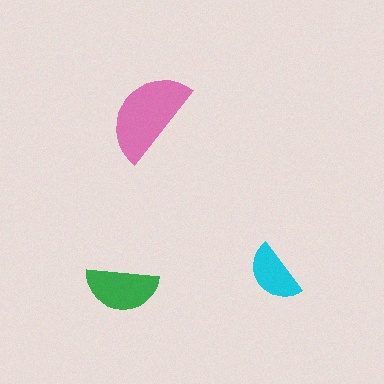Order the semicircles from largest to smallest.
the pink one, the green one, the cyan one.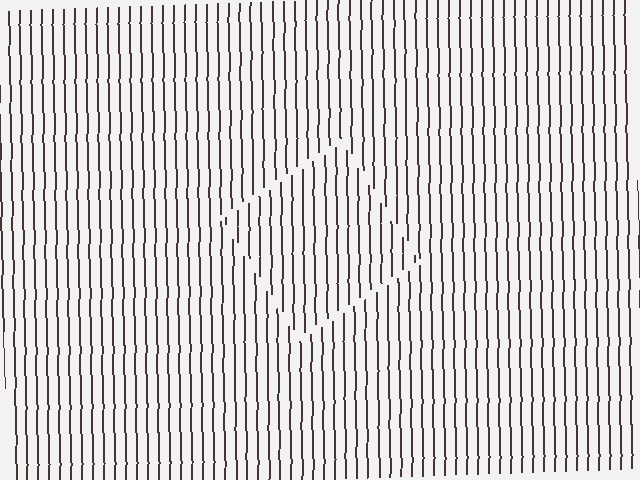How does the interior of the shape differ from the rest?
The interior of the shape contains the same grating, shifted by half a period — the contour is defined by the phase discontinuity where line-ends from the inner and outer gratings abut.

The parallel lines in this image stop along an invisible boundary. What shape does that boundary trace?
An illusory square. The interior of the shape contains the same grating, shifted by half a period — the contour is defined by the phase discontinuity where line-ends from the inner and outer gratings abut.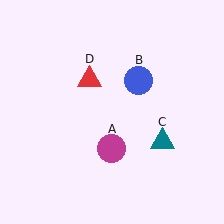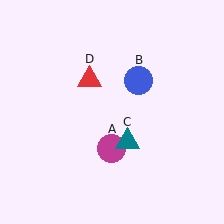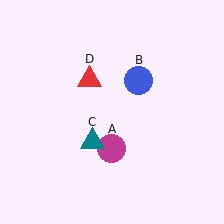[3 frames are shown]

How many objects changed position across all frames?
1 object changed position: teal triangle (object C).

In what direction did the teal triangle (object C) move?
The teal triangle (object C) moved left.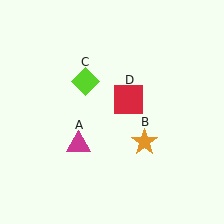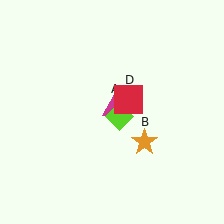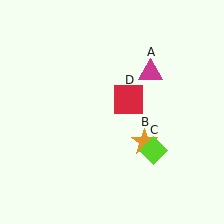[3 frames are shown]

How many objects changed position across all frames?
2 objects changed position: magenta triangle (object A), lime diamond (object C).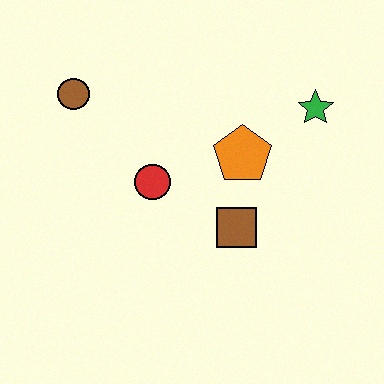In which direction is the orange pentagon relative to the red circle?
The orange pentagon is to the right of the red circle.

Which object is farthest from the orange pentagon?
The brown circle is farthest from the orange pentagon.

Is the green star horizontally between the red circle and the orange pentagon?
No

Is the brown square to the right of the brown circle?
Yes